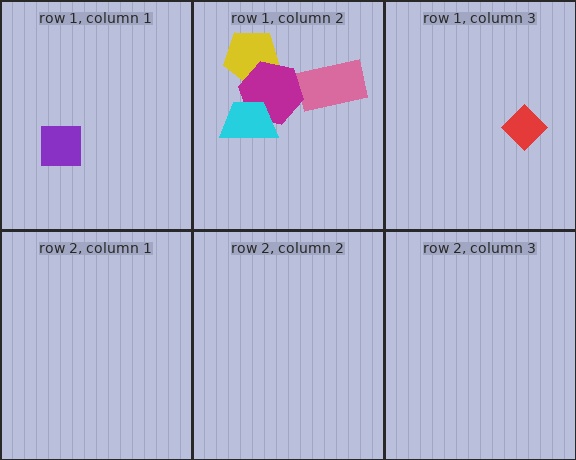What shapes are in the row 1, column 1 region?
The purple square.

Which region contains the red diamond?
The row 1, column 3 region.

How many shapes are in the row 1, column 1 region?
1.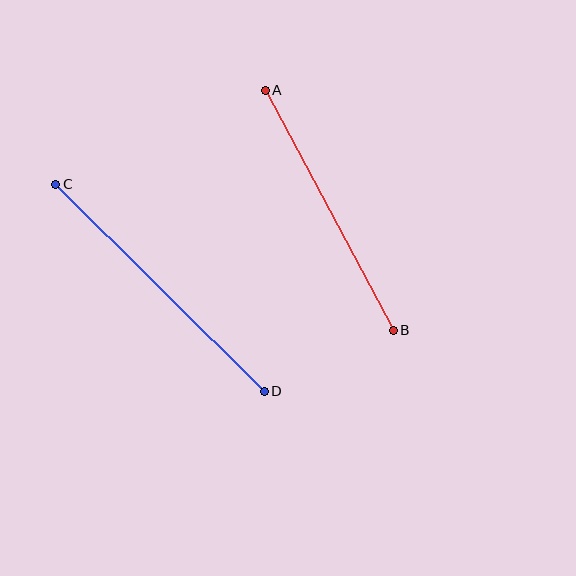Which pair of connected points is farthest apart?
Points C and D are farthest apart.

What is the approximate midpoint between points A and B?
The midpoint is at approximately (329, 210) pixels.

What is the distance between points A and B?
The distance is approximately 272 pixels.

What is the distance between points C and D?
The distance is approximately 294 pixels.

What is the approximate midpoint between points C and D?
The midpoint is at approximately (160, 288) pixels.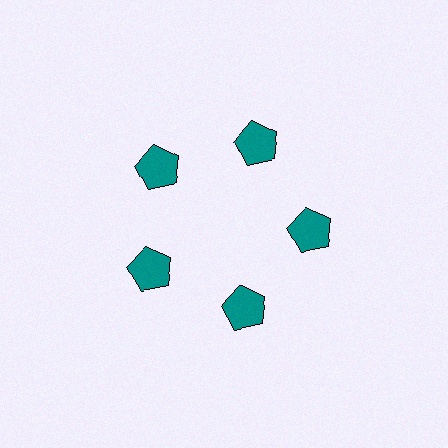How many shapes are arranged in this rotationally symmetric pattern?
There are 5 shapes, arranged in 5 groups of 1.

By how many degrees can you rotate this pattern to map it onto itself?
The pattern maps onto itself every 72 degrees of rotation.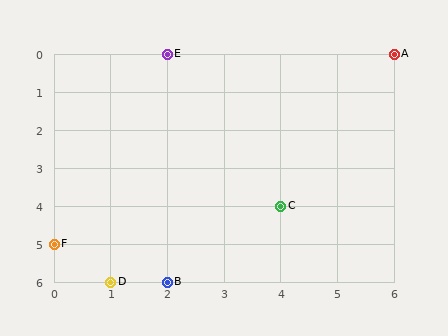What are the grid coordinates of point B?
Point B is at grid coordinates (2, 6).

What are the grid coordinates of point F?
Point F is at grid coordinates (0, 5).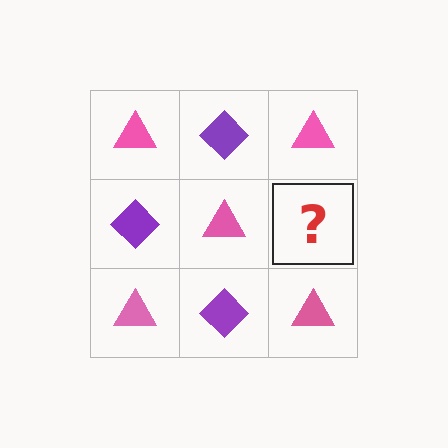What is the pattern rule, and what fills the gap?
The rule is that it alternates pink triangle and purple diamond in a checkerboard pattern. The gap should be filled with a purple diamond.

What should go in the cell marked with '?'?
The missing cell should contain a purple diamond.